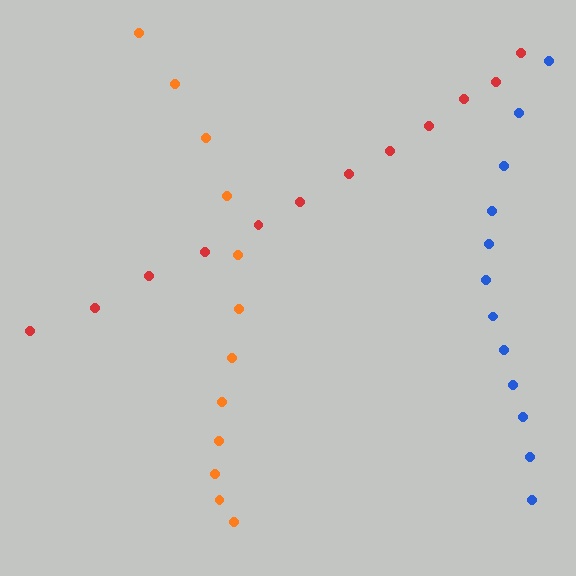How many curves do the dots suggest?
There are 3 distinct paths.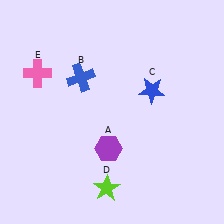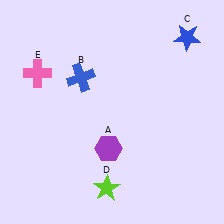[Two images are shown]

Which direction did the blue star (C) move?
The blue star (C) moved up.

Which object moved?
The blue star (C) moved up.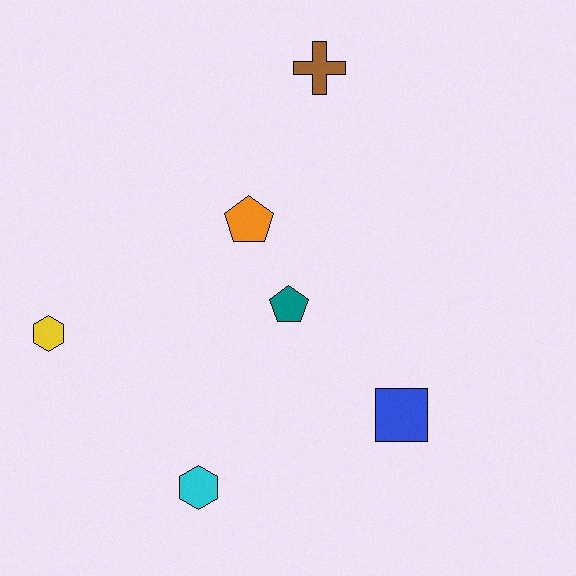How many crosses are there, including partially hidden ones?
There is 1 cross.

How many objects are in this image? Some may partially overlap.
There are 6 objects.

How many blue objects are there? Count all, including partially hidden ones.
There is 1 blue object.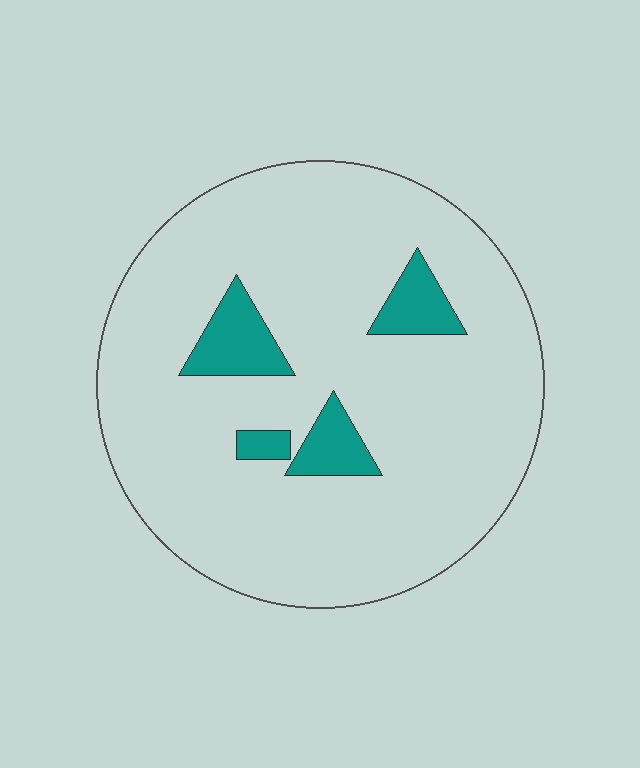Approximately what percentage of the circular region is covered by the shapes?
Approximately 10%.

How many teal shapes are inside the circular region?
4.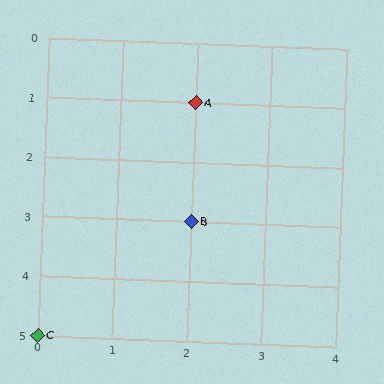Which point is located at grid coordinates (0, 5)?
Point C is at (0, 5).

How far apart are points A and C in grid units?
Points A and C are 2 columns and 4 rows apart (about 4.5 grid units diagonally).